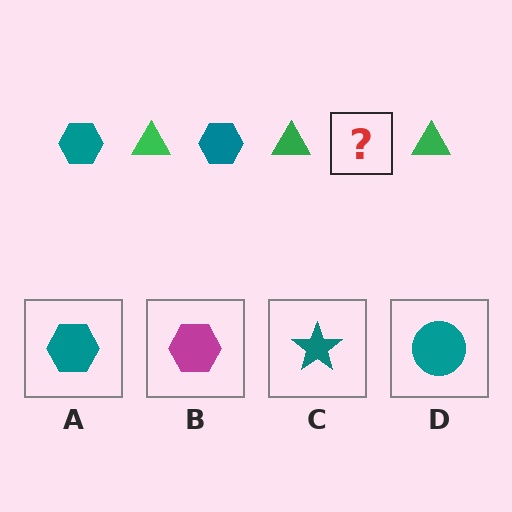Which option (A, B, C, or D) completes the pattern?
A.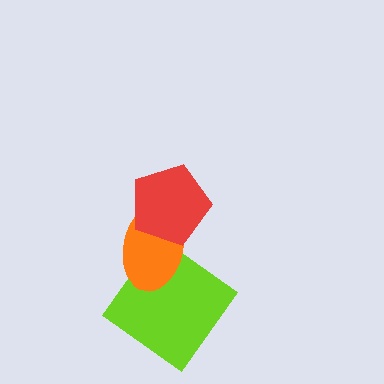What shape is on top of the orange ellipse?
The red pentagon is on top of the orange ellipse.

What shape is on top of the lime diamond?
The orange ellipse is on top of the lime diamond.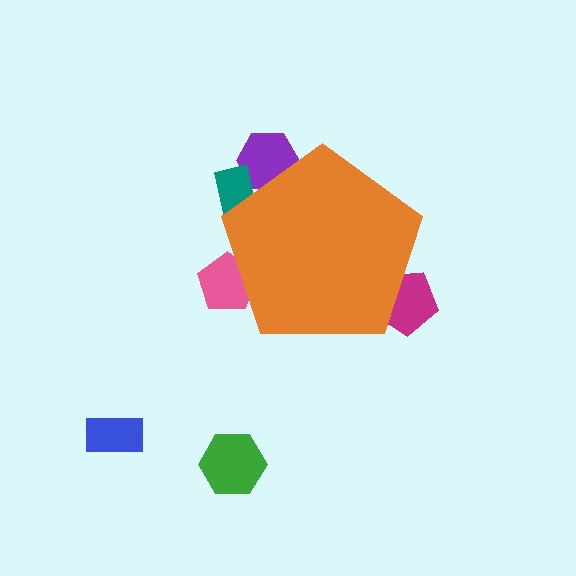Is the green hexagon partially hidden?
No, the green hexagon is fully visible.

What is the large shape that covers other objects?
An orange pentagon.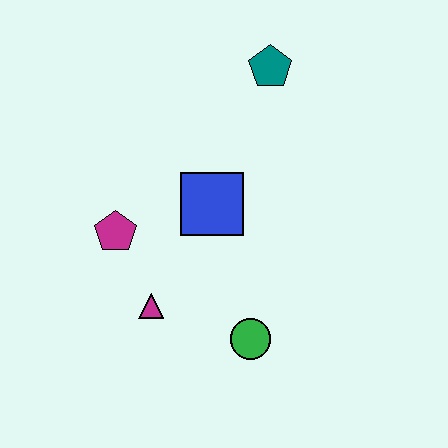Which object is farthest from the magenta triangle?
The teal pentagon is farthest from the magenta triangle.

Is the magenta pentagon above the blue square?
No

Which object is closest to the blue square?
The magenta pentagon is closest to the blue square.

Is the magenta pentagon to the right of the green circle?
No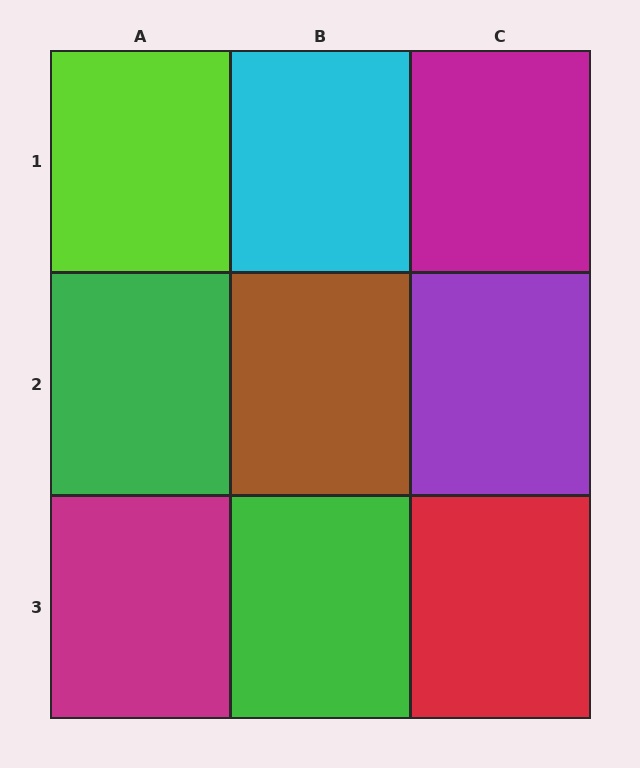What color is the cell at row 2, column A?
Green.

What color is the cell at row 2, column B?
Brown.